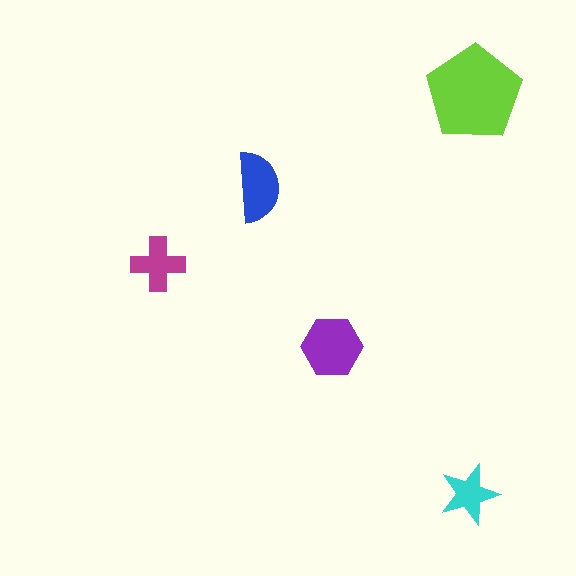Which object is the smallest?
The cyan star.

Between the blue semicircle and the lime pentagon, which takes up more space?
The lime pentagon.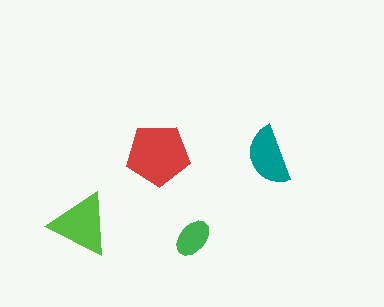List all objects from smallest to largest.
The green ellipse, the teal semicircle, the lime triangle, the red pentagon.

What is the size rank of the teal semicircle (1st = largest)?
3rd.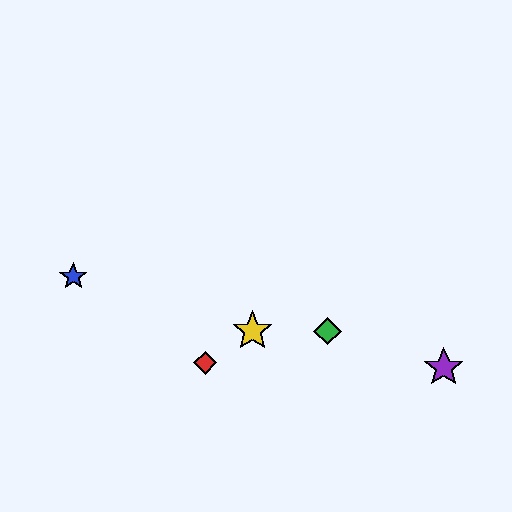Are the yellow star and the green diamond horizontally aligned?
Yes, both are at y≈331.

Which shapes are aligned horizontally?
The green diamond, the yellow star are aligned horizontally.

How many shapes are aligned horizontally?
2 shapes (the green diamond, the yellow star) are aligned horizontally.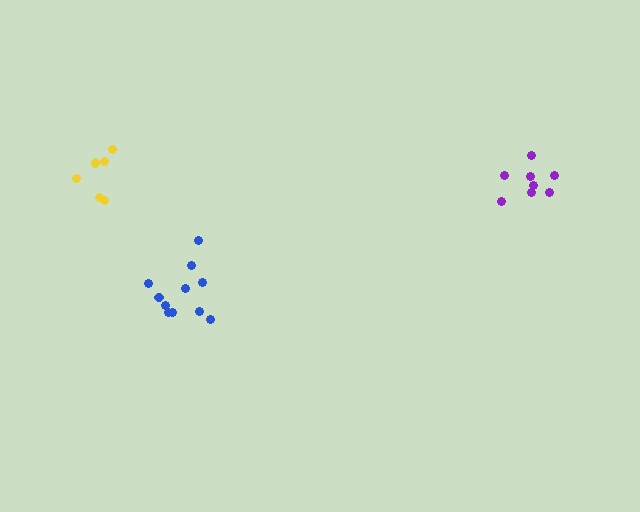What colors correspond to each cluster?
The clusters are colored: yellow, purple, blue.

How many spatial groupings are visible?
There are 3 spatial groupings.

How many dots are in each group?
Group 1: 6 dots, Group 2: 8 dots, Group 3: 11 dots (25 total).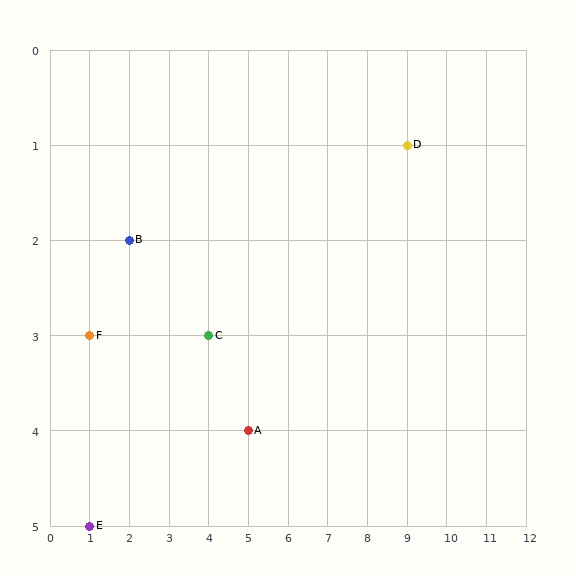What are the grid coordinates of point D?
Point D is at grid coordinates (9, 1).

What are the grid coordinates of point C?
Point C is at grid coordinates (4, 3).